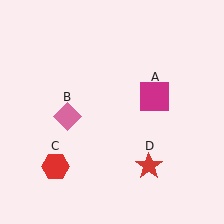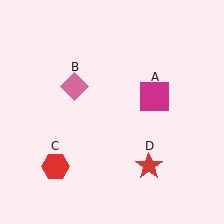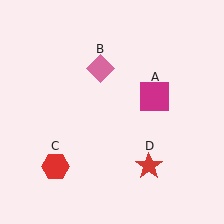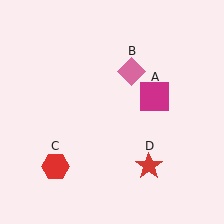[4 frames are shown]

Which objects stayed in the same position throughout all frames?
Magenta square (object A) and red hexagon (object C) and red star (object D) remained stationary.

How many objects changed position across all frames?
1 object changed position: pink diamond (object B).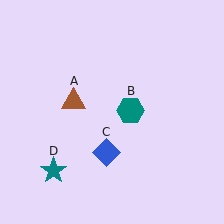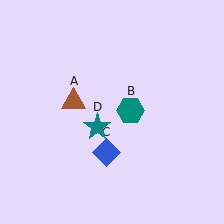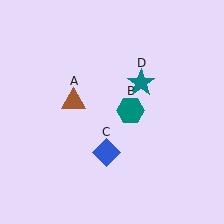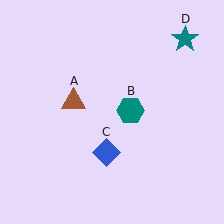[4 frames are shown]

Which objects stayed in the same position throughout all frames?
Brown triangle (object A) and teal hexagon (object B) and blue diamond (object C) remained stationary.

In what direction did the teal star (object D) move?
The teal star (object D) moved up and to the right.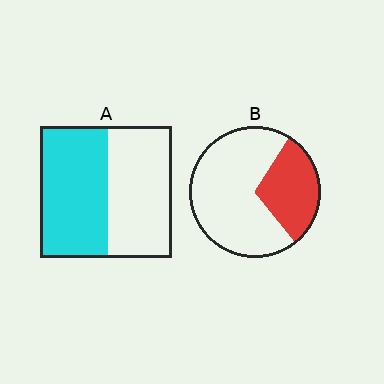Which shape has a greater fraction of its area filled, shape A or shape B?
Shape A.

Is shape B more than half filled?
No.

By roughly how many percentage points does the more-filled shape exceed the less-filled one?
By roughly 20 percentage points (A over B).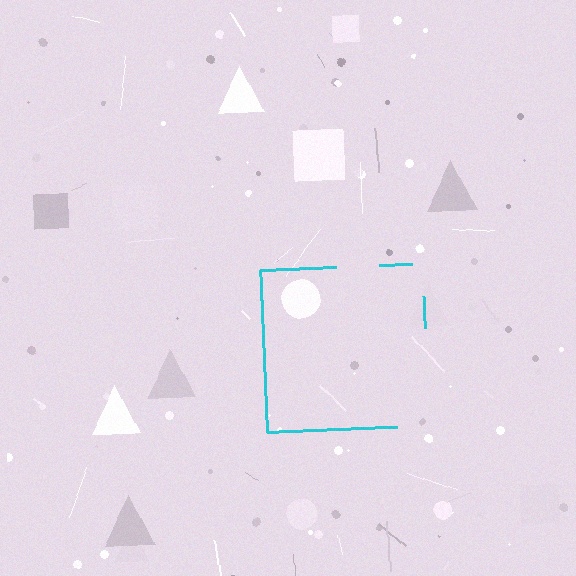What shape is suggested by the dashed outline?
The dashed outline suggests a square.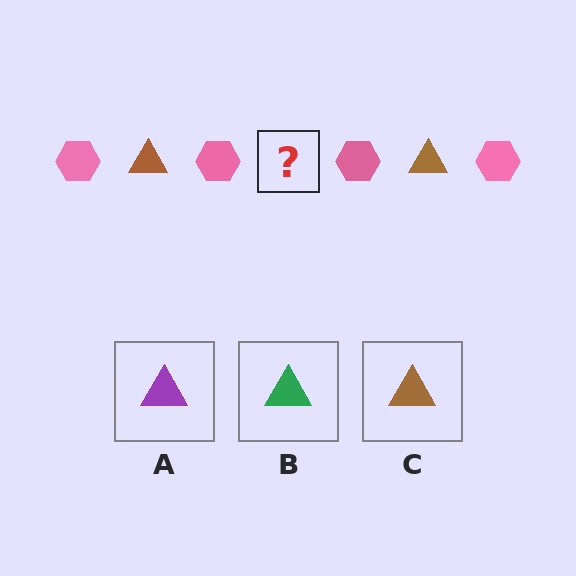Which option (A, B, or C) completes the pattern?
C.